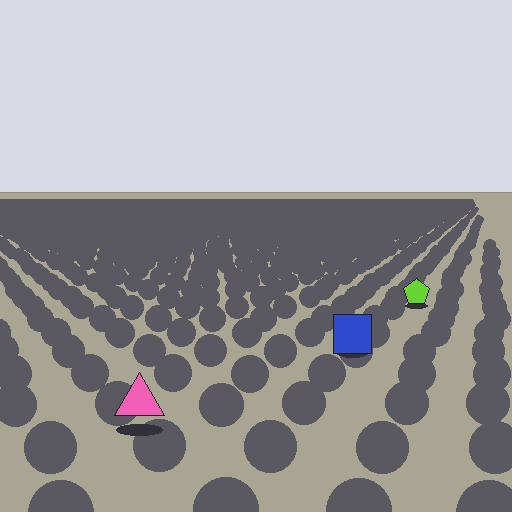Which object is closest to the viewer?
The pink triangle is closest. The texture marks near it are larger and more spread out.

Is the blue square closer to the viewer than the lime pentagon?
Yes. The blue square is closer — you can tell from the texture gradient: the ground texture is coarser near it.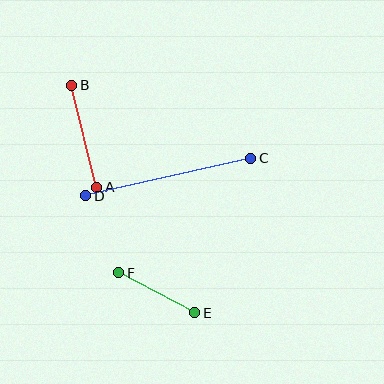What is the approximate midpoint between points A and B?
The midpoint is at approximately (84, 136) pixels.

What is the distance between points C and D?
The distance is approximately 169 pixels.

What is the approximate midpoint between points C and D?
The midpoint is at approximately (168, 177) pixels.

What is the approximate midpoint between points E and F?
The midpoint is at approximately (157, 293) pixels.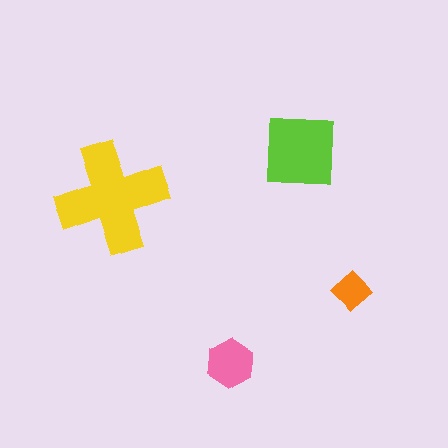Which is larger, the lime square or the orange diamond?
The lime square.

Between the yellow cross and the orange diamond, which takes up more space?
The yellow cross.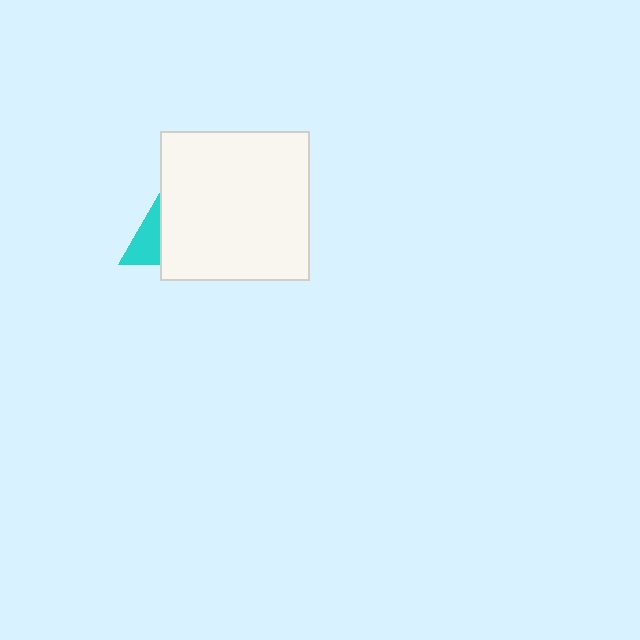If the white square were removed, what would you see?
You would see the complete cyan triangle.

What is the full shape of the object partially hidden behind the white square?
The partially hidden object is a cyan triangle.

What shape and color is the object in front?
The object in front is a white square.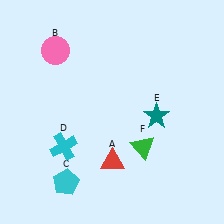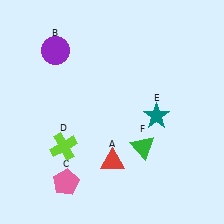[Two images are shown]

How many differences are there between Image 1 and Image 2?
There are 3 differences between the two images.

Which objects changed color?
B changed from pink to purple. C changed from cyan to pink. D changed from cyan to lime.